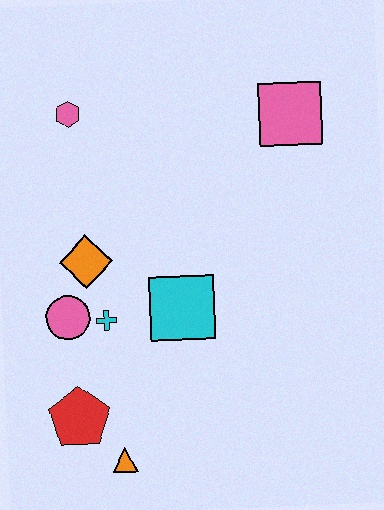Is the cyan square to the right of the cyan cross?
Yes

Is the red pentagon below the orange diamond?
Yes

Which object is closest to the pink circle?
The cyan cross is closest to the pink circle.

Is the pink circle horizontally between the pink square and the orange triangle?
No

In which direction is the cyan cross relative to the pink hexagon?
The cyan cross is below the pink hexagon.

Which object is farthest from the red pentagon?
The pink square is farthest from the red pentagon.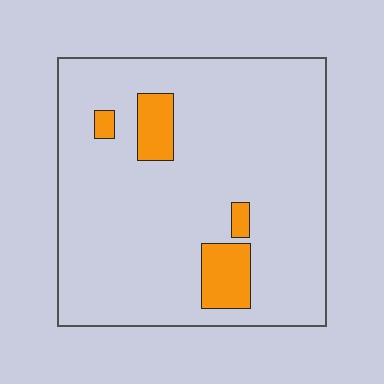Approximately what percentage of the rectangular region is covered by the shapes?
Approximately 10%.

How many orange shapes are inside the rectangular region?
4.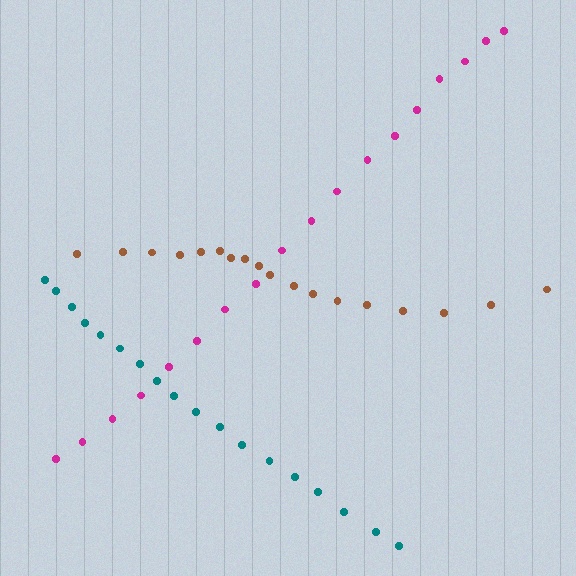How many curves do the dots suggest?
There are 3 distinct paths.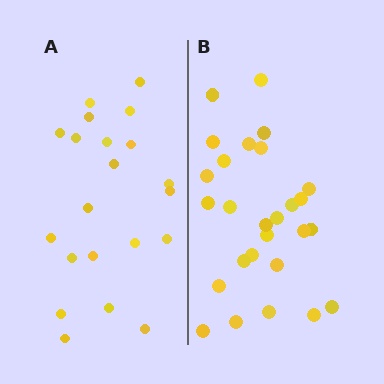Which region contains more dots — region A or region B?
Region B (the right region) has more dots.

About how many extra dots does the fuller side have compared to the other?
Region B has about 6 more dots than region A.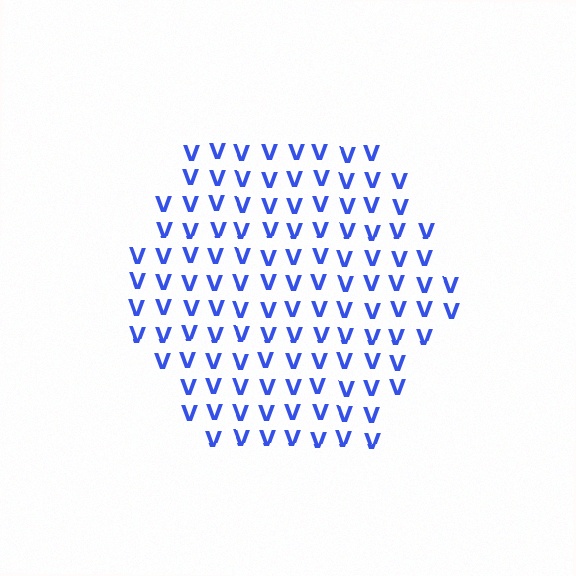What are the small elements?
The small elements are letter V's.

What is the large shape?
The large shape is a hexagon.